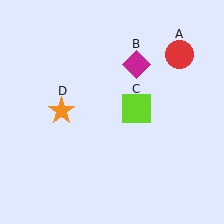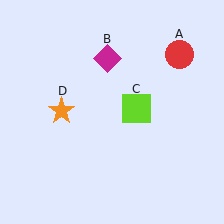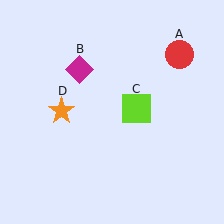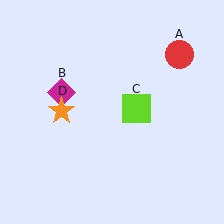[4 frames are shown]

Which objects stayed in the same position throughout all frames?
Red circle (object A) and lime square (object C) and orange star (object D) remained stationary.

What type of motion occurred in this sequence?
The magenta diamond (object B) rotated counterclockwise around the center of the scene.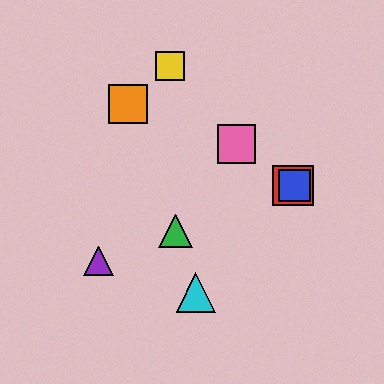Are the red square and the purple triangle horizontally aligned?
No, the red square is at y≈185 and the purple triangle is at y≈261.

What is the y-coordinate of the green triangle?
The green triangle is at y≈231.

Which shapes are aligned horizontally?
The red square, the blue square are aligned horizontally.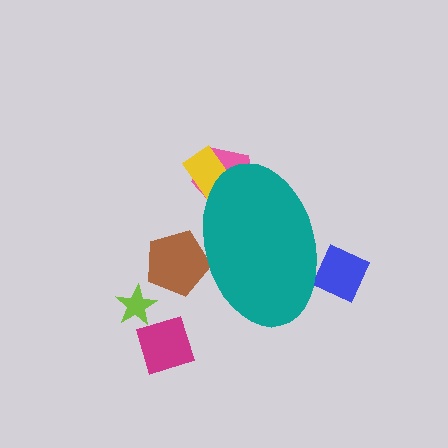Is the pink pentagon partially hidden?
Yes, the pink pentagon is partially hidden behind the teal ellipse.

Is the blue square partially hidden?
Yes, the blue square is partially hidden behind the teal ellipse.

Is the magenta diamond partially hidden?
No, the magenta diamond is fully visible.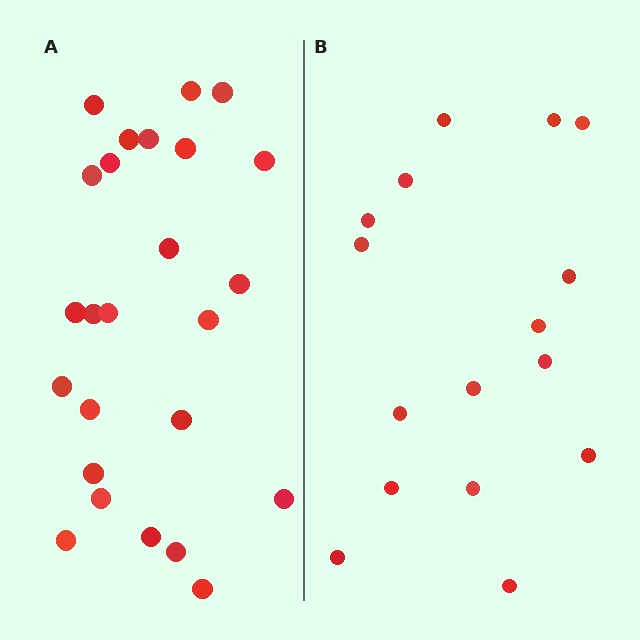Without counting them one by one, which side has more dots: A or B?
Region A (the left region) has more dots.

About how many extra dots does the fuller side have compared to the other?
Region A has roughly 8 or so more dots than region B.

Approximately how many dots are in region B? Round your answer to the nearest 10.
About 20 dots. (The exact count is 16, which rounds to 20.)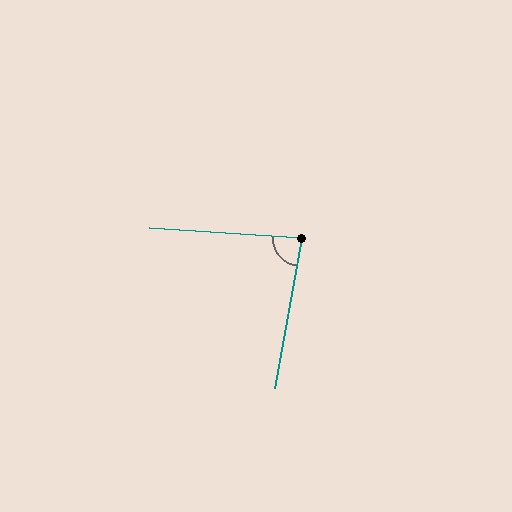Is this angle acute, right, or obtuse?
It is acute.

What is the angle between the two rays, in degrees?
Approximately 84 degrees.